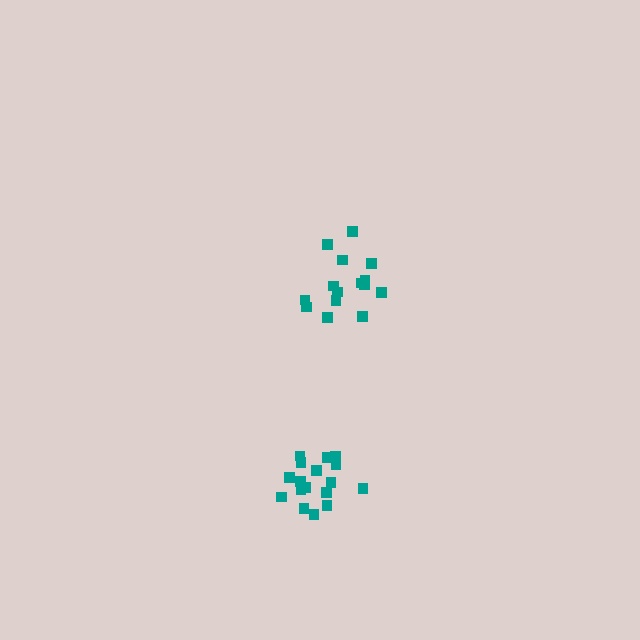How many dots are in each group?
Group 1: 15 dots, Group 2: 17 dots (32 total).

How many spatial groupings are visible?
There are 2 spatial groupings.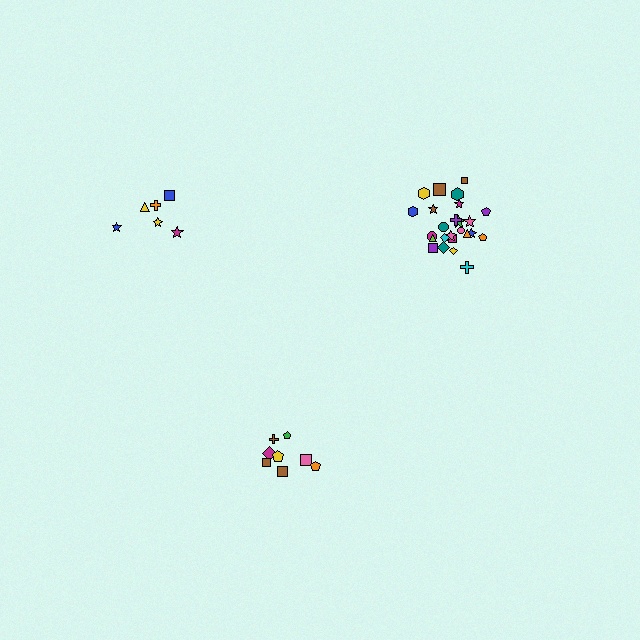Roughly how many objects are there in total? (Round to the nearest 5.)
Roughly 40 objects in total.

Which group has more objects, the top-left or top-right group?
The top-right group.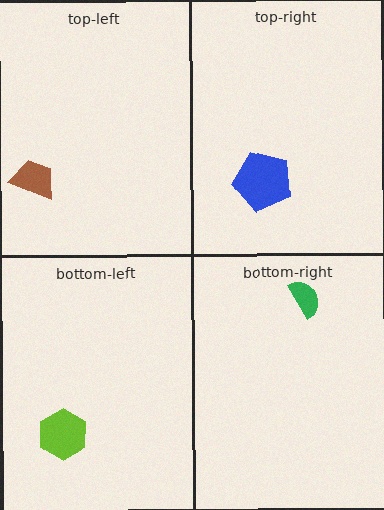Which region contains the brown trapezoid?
The top-left region.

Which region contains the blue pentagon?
The top-right region.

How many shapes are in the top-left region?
1.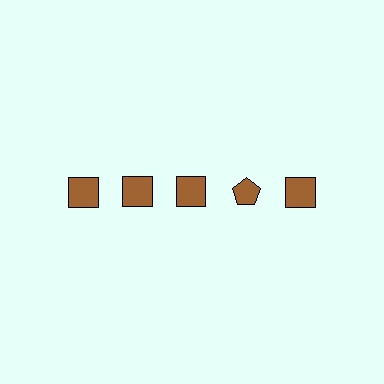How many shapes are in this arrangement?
There are 5 shapes arranged in a grid pattern.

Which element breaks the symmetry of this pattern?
The brown pentagon in the top row, second from right column breaks the symmetry. All other shapes are brown squares.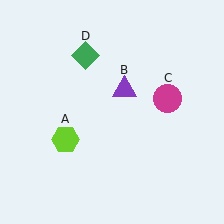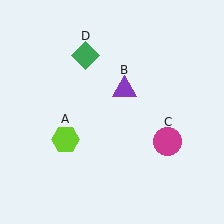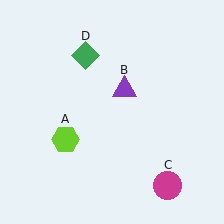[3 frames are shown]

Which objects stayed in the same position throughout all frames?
Lime hexagon (object A) and purple triangle (object B) and green diamond (object D) remained stationary.